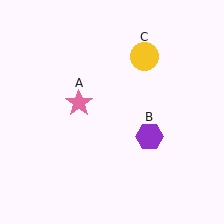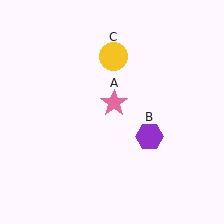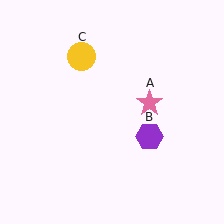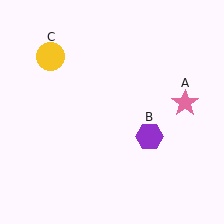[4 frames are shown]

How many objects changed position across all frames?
2 objects changed position: pink star (object A), yellow circle (object C).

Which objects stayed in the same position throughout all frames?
Purple hexagon (object B) remained stationary.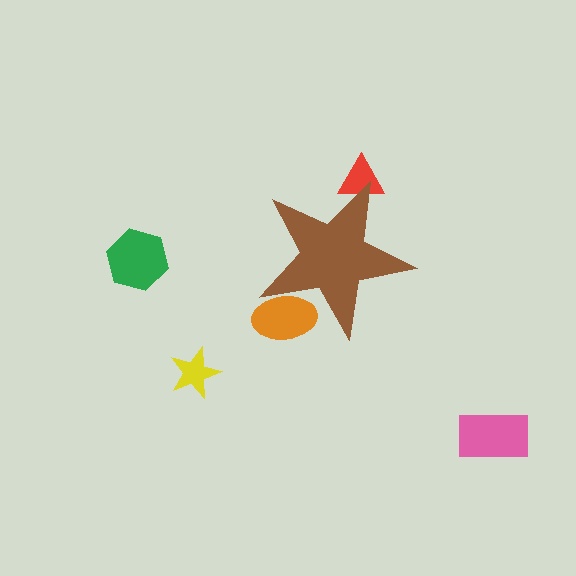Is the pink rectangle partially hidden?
No, the pink rectangle is fully visible.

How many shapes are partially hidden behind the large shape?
2 shapes are partially hidden.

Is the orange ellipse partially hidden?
Yes, the orange ellipse is partially hidden behind the brown star.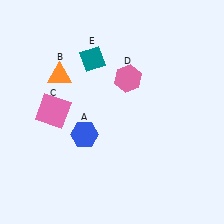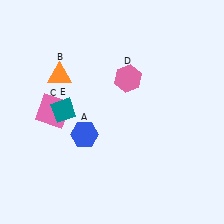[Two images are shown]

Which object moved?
The teal diamond (E) moved down.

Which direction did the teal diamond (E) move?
The teal diamond (E) moved down.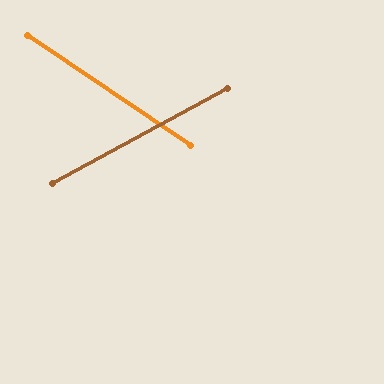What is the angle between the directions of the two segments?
Approximately 62 degrees.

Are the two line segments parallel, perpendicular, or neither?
Neither parallel nor perpendicular — they differ by about 62°.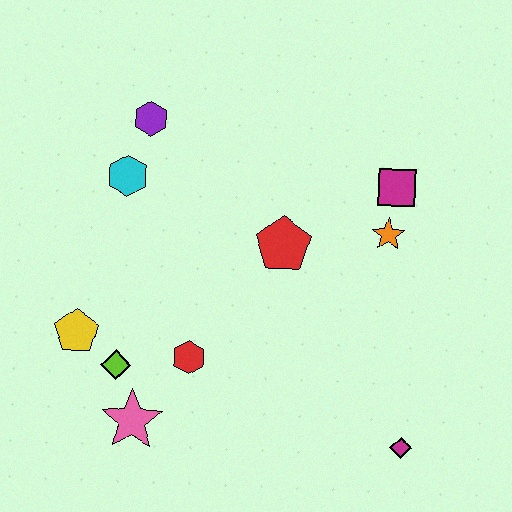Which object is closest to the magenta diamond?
The orange star is closest to the magenta diamond.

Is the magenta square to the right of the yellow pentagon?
Yes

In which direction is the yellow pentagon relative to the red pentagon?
The yellow pentagon is to the left of the red pentagon.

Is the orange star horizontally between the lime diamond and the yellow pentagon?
No